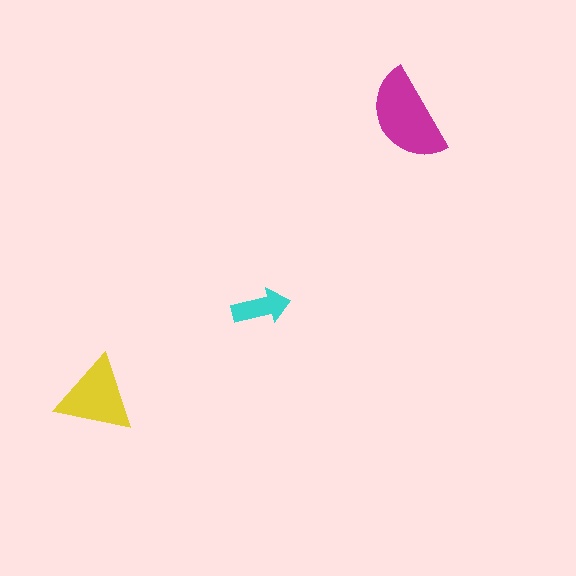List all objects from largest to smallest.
The magenta semicircle, the yellow triangle, the cyan arrow.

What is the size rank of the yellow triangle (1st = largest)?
2nd.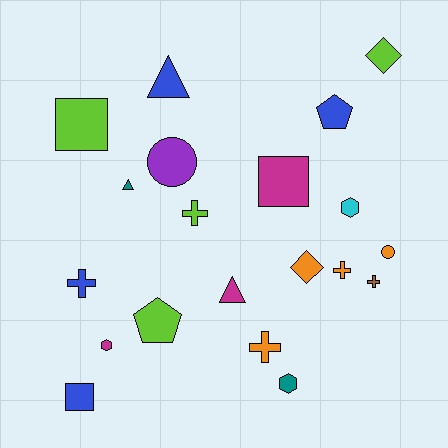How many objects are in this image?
There are 20 objects.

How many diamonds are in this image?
There are 2 diamonds.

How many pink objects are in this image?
There are no pink objects.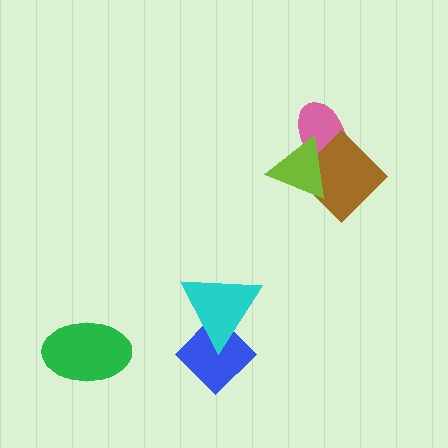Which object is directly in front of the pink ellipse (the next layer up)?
The brown diamond is directly in front of the pink ellipse.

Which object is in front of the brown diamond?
The lime triangle is in front of the brown diamond.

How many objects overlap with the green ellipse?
0 objects overlap with the green ellipse.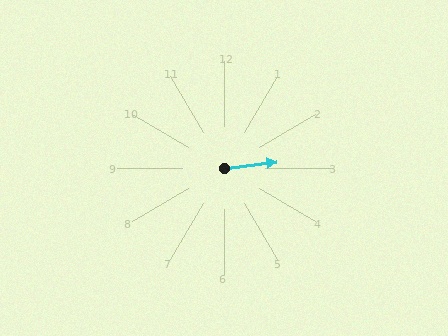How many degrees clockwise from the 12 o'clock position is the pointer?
Approximately 83 degrees.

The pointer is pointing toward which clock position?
Roughly 3 o'clock.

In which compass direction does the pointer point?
East.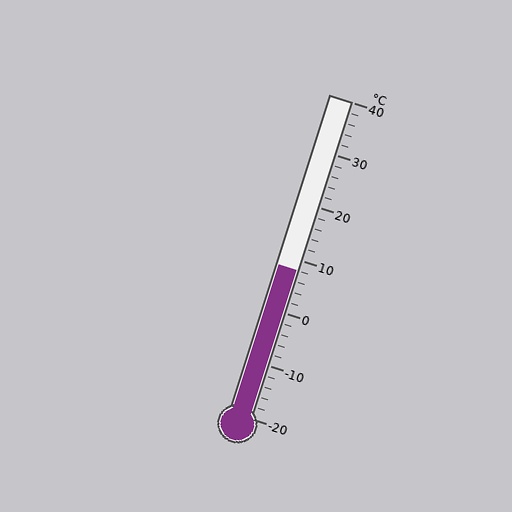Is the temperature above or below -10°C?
The temperature is above -10°C.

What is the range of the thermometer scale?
The thermometer scale ranges from -20°C to 40°C.